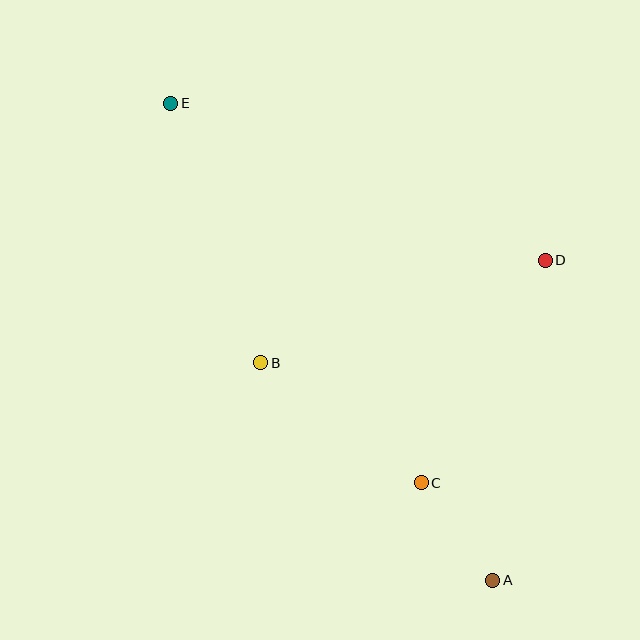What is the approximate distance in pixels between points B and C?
The distance between B and C is approximately 200 pixels.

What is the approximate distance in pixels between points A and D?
The distance between A and D is approximately 324 pixels.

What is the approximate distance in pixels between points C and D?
The distance between C and D is approximately 255 pixels.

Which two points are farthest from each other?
Points A and E are farthest from each other.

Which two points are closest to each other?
Points A and C are closest to each other.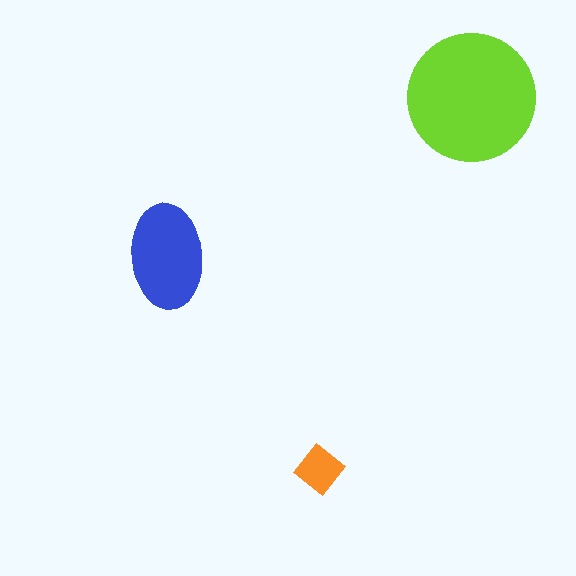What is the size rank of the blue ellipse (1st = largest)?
2nd.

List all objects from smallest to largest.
The orange diamond, the blue ellipse, the lime circle.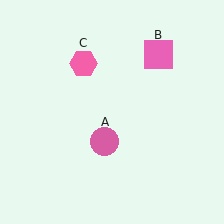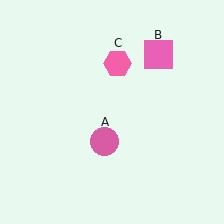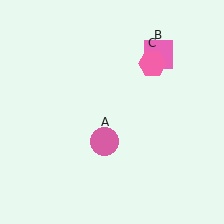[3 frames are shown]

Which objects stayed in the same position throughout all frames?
Pink circle (object A) and pink square (object B) remained stationary.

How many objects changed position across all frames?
1 object changed position: pink hexagon (object C).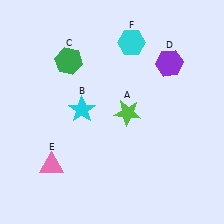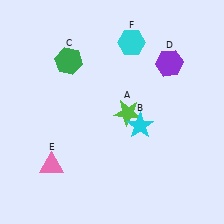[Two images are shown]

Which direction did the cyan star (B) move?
The cyan star (B) moved right.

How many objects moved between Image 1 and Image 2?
1 object moved between the two images.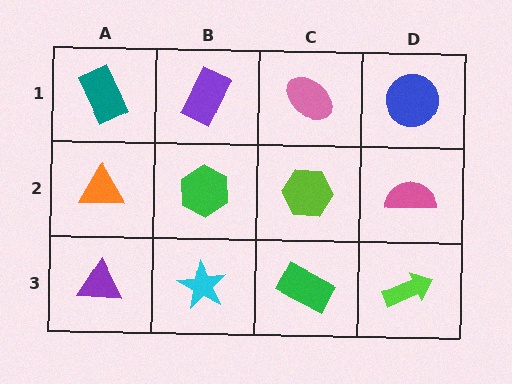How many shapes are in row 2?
4 shapes.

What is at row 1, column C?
A pink ellipse.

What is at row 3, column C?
A green rectangle.